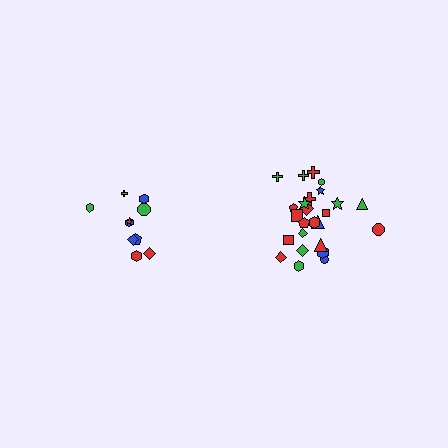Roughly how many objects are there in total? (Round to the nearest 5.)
Roughly 35 objects in total.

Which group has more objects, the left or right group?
The right group.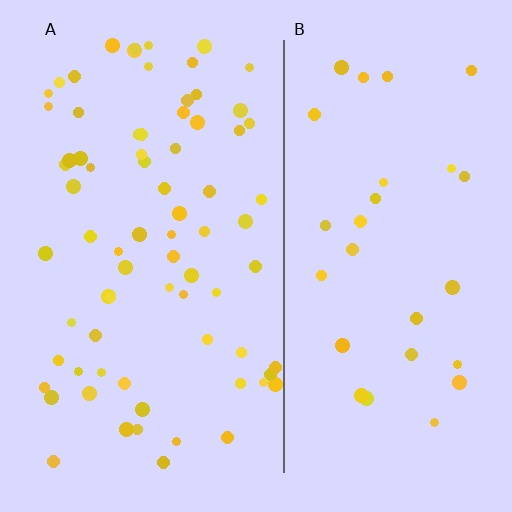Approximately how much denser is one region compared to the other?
Approximately 2.6× — region A over region B.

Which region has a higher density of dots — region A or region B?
A (the left).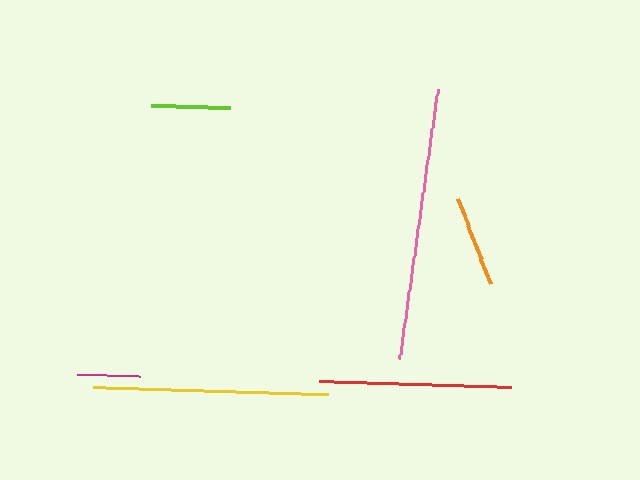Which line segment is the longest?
The pink line is the longest at approximately 272 pixels.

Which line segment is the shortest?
The magenta line is the shortest at approximately 62 pixels.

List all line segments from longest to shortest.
From longest to shortest: pink, yellow, red, orange, lime, magenta.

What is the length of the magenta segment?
The magenta segment is approximately 62 pixels long.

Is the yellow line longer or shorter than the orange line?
The yellow line is longer than the orange line.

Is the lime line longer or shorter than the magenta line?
The lime line is longer than the magenta line.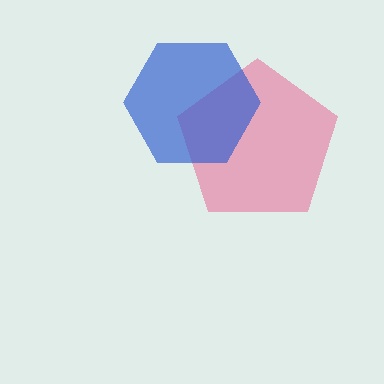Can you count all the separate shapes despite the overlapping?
Yes, there are 2 separate shapes.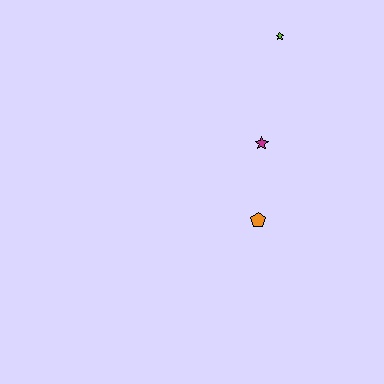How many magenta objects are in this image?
There is 1 magenta object.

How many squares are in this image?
There are no squares.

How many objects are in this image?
There are 3 objects.